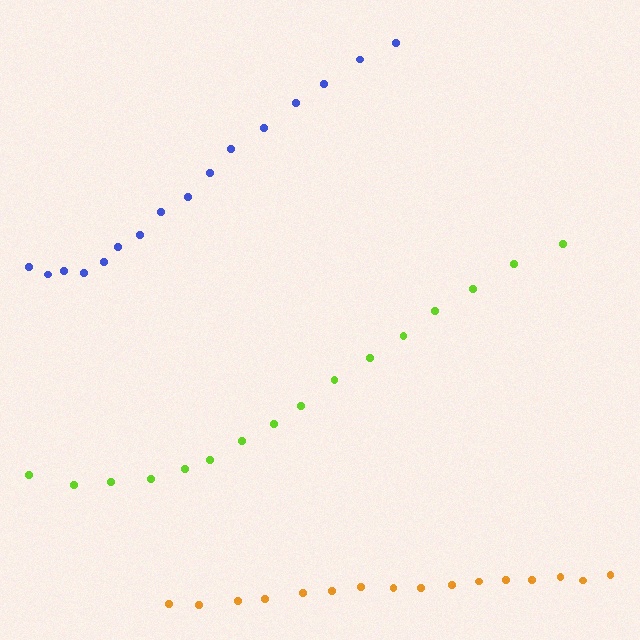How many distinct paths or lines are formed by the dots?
There are 3 distinct paths.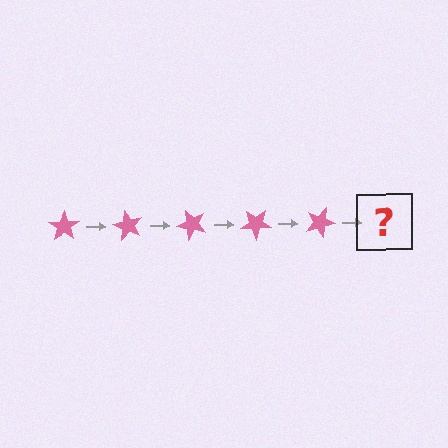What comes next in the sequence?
The next element should be a pink star rotated 300 degrees.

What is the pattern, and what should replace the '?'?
The pattern is that the star rotates 60 degrees each step. The '?' should be a pink star rotated 300 degrees.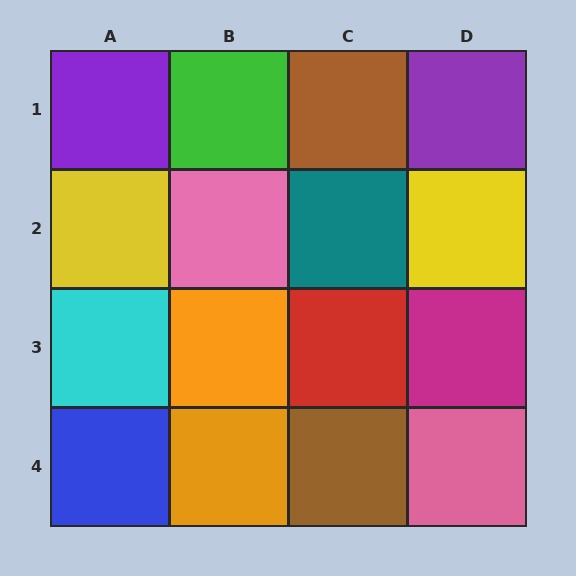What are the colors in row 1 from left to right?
Purple, green, brown, purple.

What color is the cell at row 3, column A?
Cyan.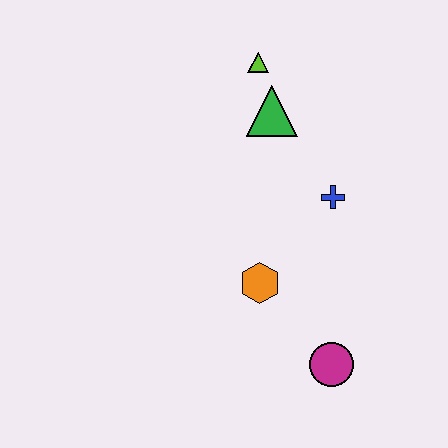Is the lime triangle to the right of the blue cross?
No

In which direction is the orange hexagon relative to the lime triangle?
The orange hexagon is below the lime triangle.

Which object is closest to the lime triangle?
The green triangle is closest to the lime triangle.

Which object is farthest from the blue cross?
The magenta circle is farthest from the blue cross.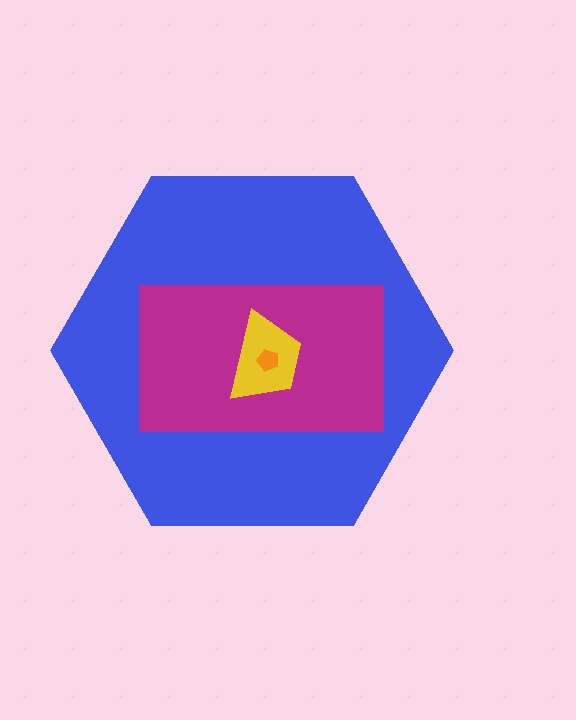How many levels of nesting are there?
4.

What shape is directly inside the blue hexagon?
The magenta rectangle.